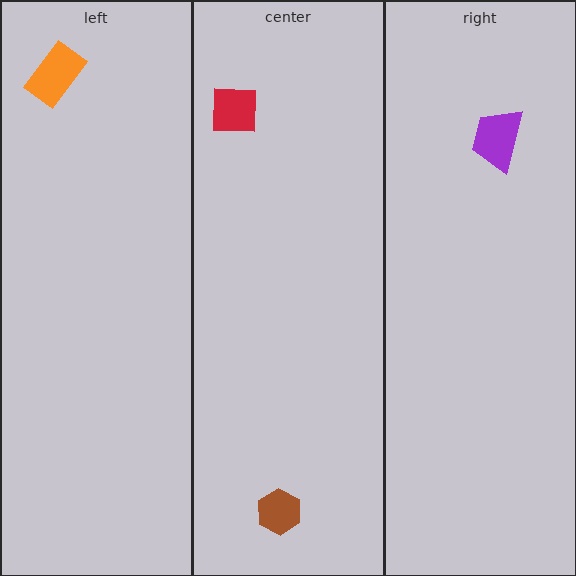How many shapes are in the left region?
1.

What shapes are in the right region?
The purple trapezoid.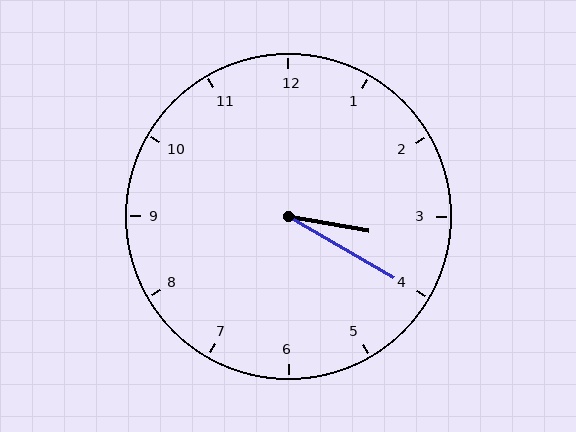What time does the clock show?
3:20.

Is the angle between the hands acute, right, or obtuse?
It is acute.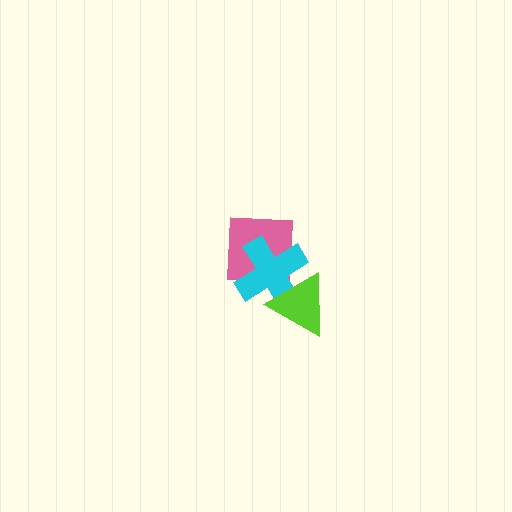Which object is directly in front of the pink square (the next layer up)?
The cyan cross is directly in front of the pink square.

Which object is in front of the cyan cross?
The lime triangle is in front of the cyan cross.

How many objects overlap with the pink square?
2 objects overlap with the pink square.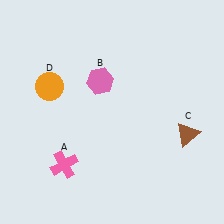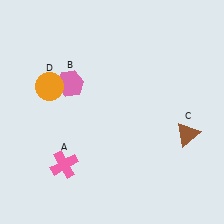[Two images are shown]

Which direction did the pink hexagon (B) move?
The pink hexagon (B) moved left.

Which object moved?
The pink hexagon (B) moved left.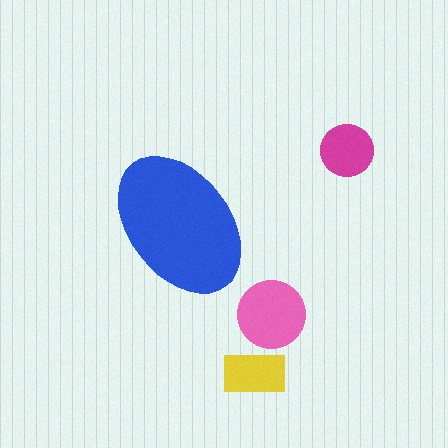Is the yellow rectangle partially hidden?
No, the yellow rectangle is fully visible.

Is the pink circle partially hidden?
No, the pink circle is fully visible.